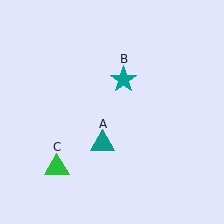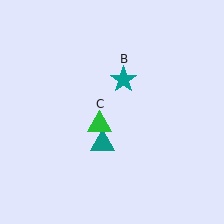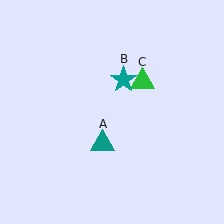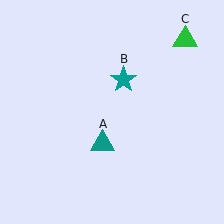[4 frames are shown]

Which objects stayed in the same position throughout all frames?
Teal triangle (object A) and teal star (object B) remained stationary.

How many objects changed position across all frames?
1 object changed position: green triangle (object C).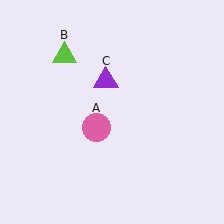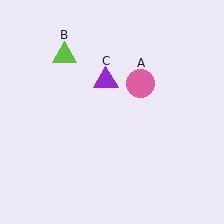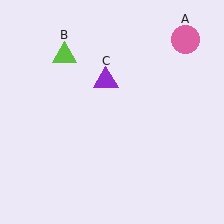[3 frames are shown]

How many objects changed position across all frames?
1 object changed position: pink circle (object A).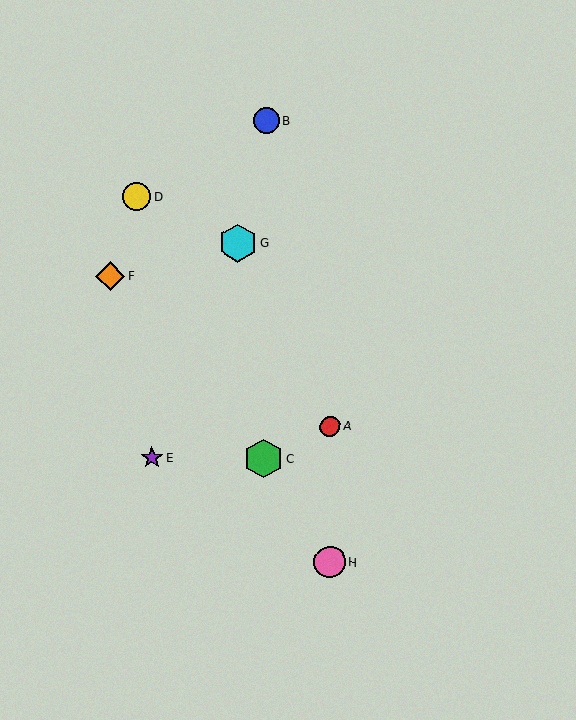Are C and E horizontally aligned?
Yes, both are at y≈458.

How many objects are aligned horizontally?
2 objects (C, E) are aligned horizontally.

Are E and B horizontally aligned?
No, E is at y≈457 and B is at y≈121.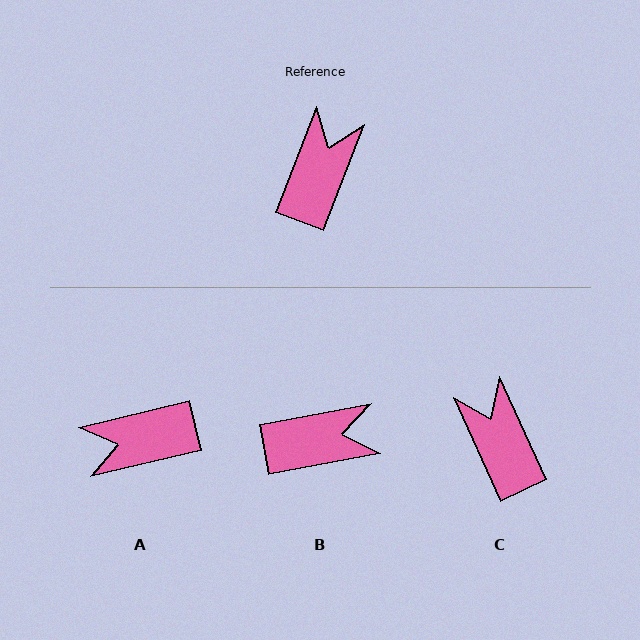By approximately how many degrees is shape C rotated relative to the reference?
Approximately 45 degrees counter-clockwise.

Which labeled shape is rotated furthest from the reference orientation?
A, about 124 degrees away.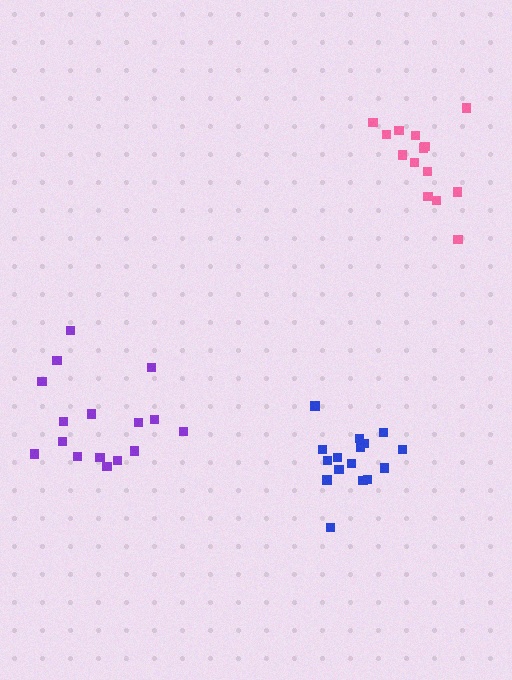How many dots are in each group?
Group 1: 16 dots, Group 2: 16 dots, Group 3: 14 dots (46 total).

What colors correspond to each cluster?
The clusters are colored: blue, purple, pink.